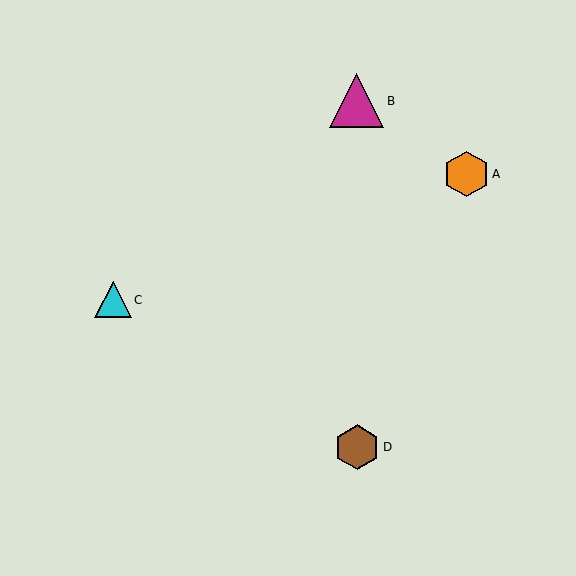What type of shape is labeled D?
Shape D is a brown hexagon.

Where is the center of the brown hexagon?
The center of the brown hexagon is at (357, 447).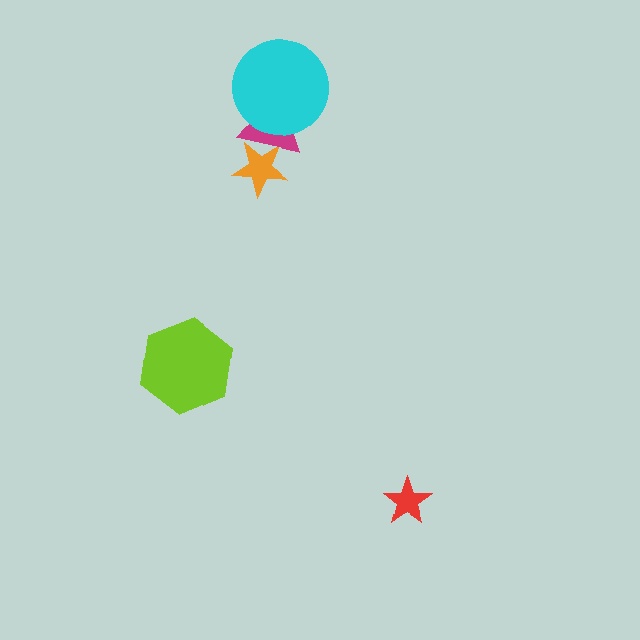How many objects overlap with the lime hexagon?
0 objects overlap with the lime hexagon.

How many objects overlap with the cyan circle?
1 object overlaps with the cyan circle.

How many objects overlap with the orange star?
1 object overlaps with the orange star.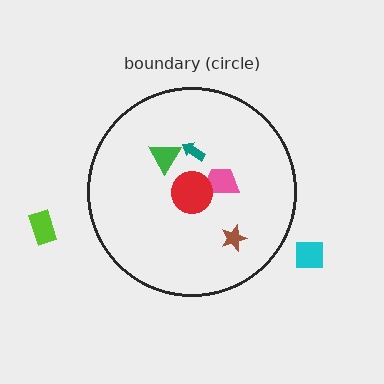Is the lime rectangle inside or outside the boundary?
Outside.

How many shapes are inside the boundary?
5 inside, 2 outside.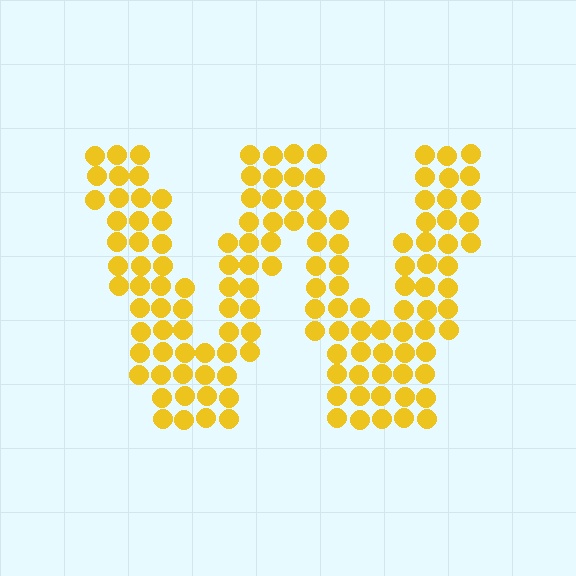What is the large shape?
The large shape is the letter W.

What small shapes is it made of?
It is made of small circles.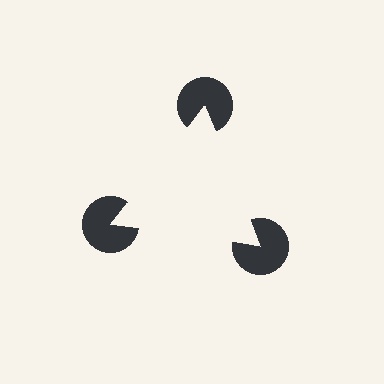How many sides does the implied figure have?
3 sides.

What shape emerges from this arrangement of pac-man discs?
An illusory triangle — its edges are inferred from the aligned wedge cuts in the pac-man discs, not physically drawn.